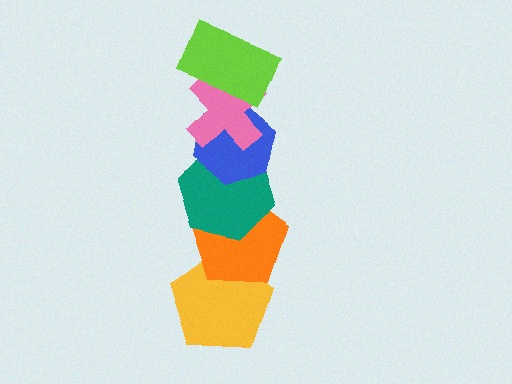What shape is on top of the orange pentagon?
The teal hexagon is on top of the orange pentagon.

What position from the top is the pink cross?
The pink cross is 2nd from the top.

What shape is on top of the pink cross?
The lime rectangle is on top of the pink cross.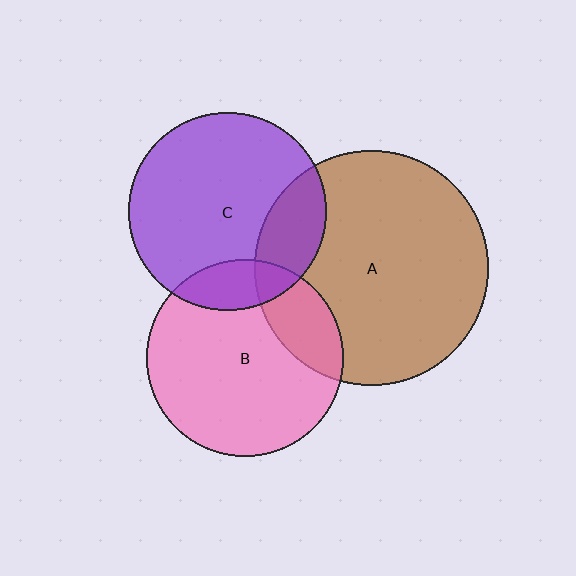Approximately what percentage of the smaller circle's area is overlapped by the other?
Approximately 15%.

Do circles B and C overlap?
Yes.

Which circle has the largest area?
Circle A (brown).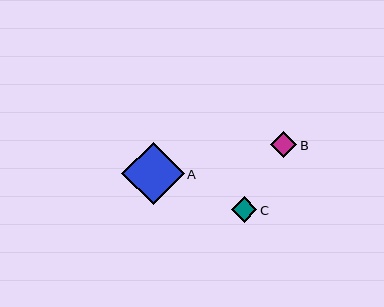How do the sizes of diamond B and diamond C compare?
Diamond B and diamond C are approximately the same size.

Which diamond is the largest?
Diamond A is the largest with a size of approximately 62 pixels.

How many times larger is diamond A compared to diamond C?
Diamond A is approximately 2.4 times the size of diamond C.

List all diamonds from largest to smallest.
From largest to smallest: A, B, C.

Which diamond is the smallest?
Diamond C is the smallest with a size of approximately 26 pixels.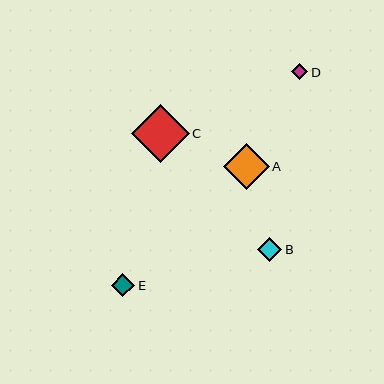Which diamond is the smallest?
Diamond D is the smallest with a size of approximately 16 pixels.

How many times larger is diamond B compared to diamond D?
Diamond B is approximately 1.5 times the size of diamond D.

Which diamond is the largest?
Diamond C is the largest with a size of approximately 58 pixels.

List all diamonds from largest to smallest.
From largest to smallest: C, A, B, E, D.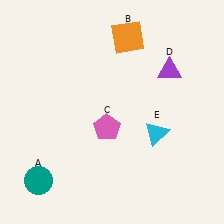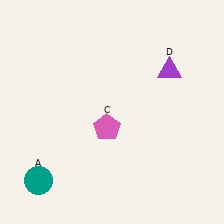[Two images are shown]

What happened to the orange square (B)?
The orange square (B) was removed in Image 2. It was in the top-right area of Image 1.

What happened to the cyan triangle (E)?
The cyan triangle (E) was removed in Image 2. It was in the bottom-right area of Image 1.